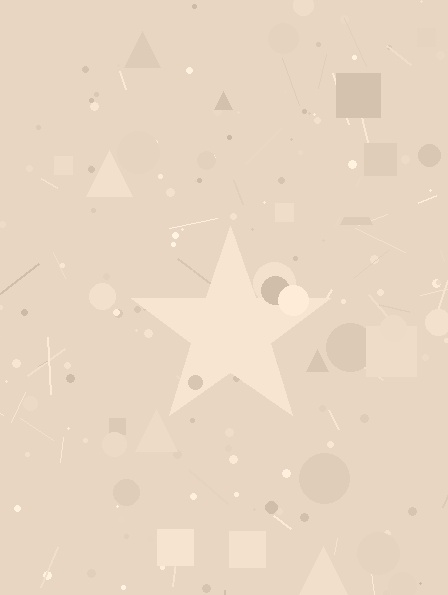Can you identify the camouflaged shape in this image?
The camouflaged shape is a star.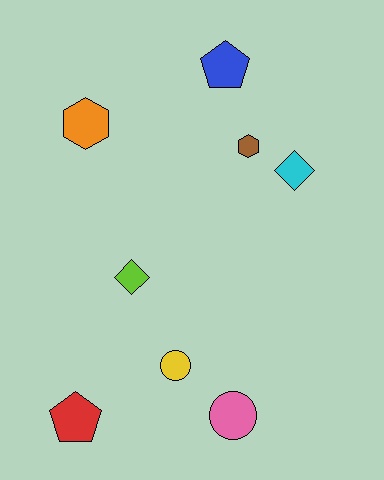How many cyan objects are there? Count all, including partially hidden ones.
There is 1 cyan object.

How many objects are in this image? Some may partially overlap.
There are 8 objects.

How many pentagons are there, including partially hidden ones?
There are 2 pentagons.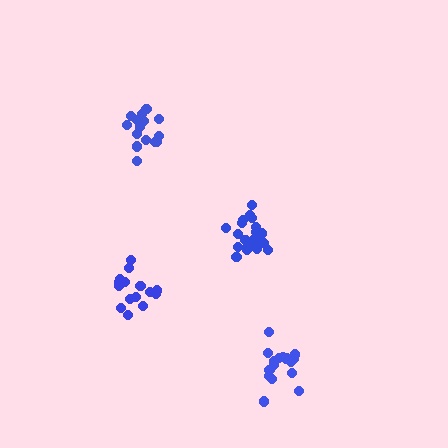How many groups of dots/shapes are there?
There are 4 groups.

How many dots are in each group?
Group 1: 15 dots, Group 2: 15 dots, Group 3: 20 dots, Group 4: 16 dots (66 total).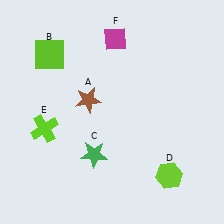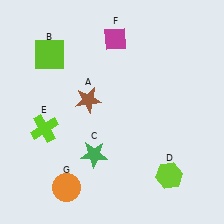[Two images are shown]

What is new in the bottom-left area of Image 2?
An orange circle (G) was added in the bottom-left area of Image 2.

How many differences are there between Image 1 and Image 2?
There is 1 difference between the two images.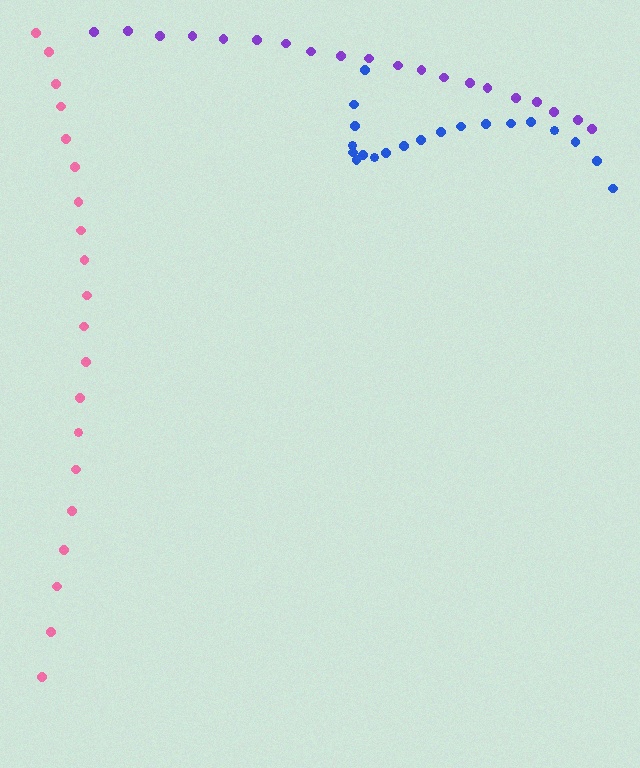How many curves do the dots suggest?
There are 3 distinct paths.